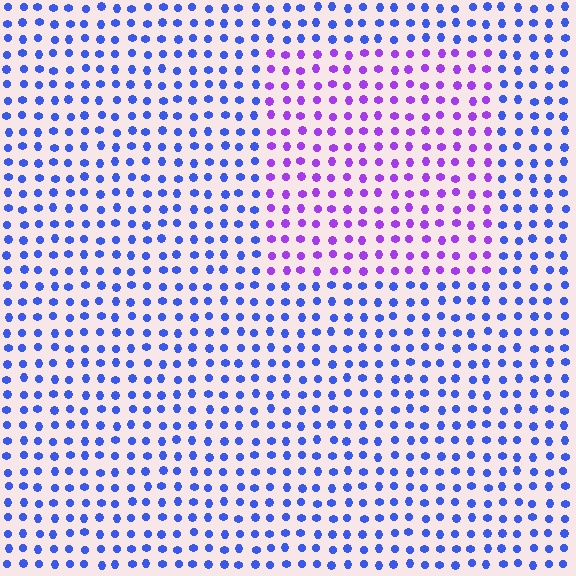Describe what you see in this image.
The image is filled with small blue elements in a uniform arrangement. A rectangle-shaped region is visible where the elements are tinted to a slightly different hue, forming a subtle color boundary.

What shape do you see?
I see a rectangle.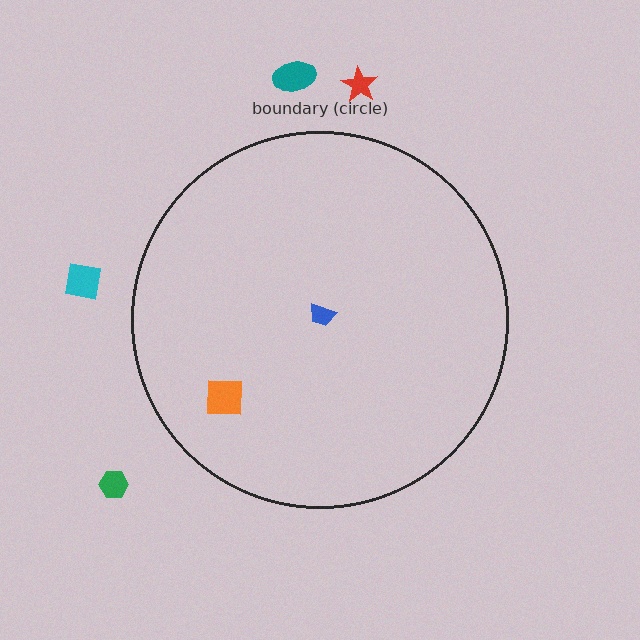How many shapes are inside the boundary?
2 inside, 4 outside.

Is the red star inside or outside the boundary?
Outside.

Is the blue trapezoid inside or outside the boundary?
Inside.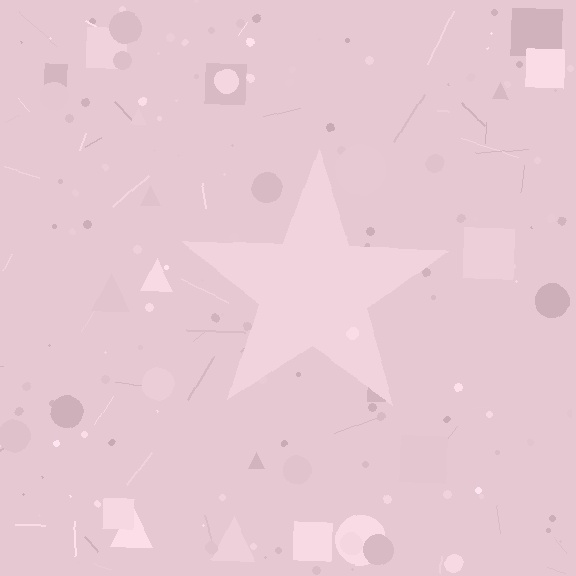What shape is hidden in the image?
A star is hidden in the image.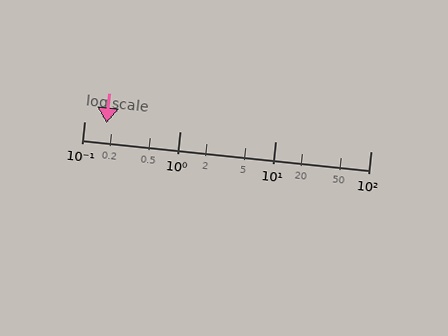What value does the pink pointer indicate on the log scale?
The pointer indicates approximately 0.17.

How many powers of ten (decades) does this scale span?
The scale spans 3 decades, from 0.1 to 100.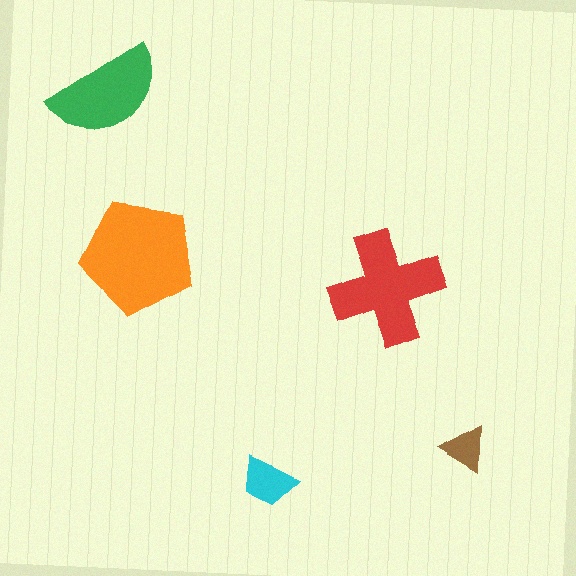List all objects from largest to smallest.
The orange pentagon, the red cross, the green semicircle, the cyan trapezoid, the brown triangle.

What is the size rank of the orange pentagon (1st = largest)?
1st.